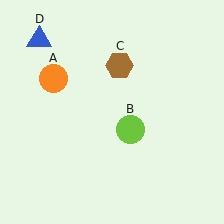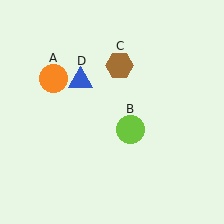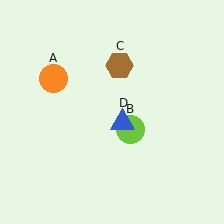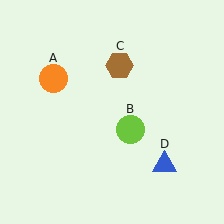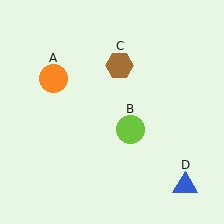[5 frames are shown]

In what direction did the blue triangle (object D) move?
The blue triangle (object D) moved down and to the right.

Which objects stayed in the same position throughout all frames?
Orange circle (object A) and lime circle (object B) and brown hexagon (object C) remained stationary.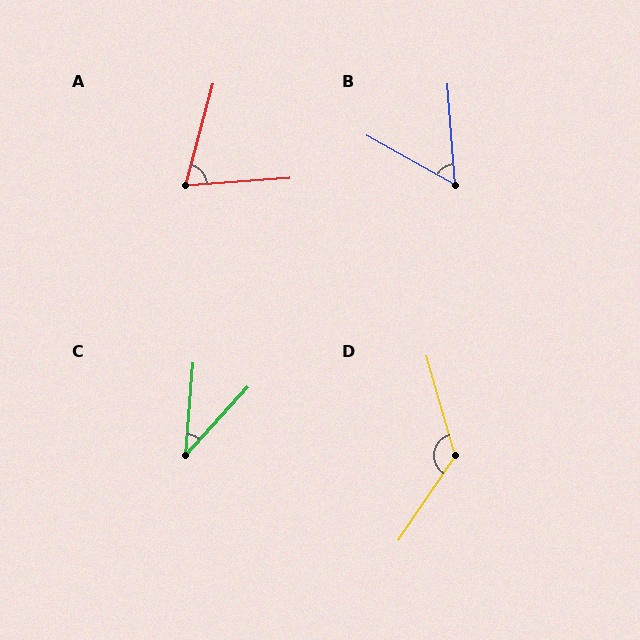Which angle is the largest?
D, at approximately 130 degrees.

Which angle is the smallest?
C, at approximately 38 degrees.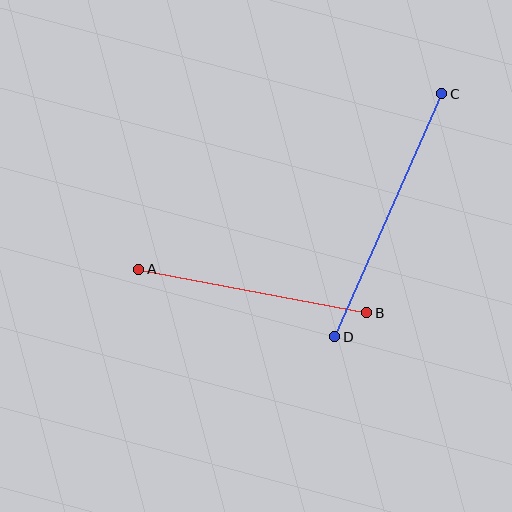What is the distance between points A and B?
The distance is approximately 232 pixels.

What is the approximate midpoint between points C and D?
The midpoint is at approximately (388, 215) pixels.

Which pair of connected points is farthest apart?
Points C and D are farthest apart.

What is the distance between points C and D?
The distance is approximately 265 pixels.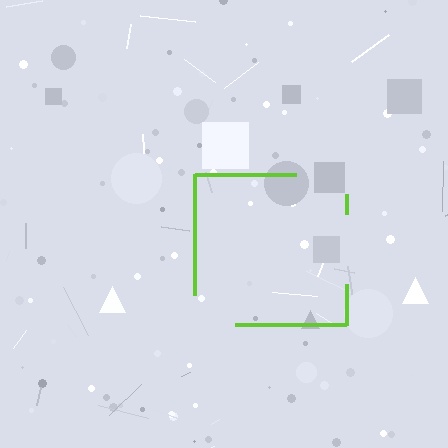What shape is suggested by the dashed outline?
The dashed outline suggests a square.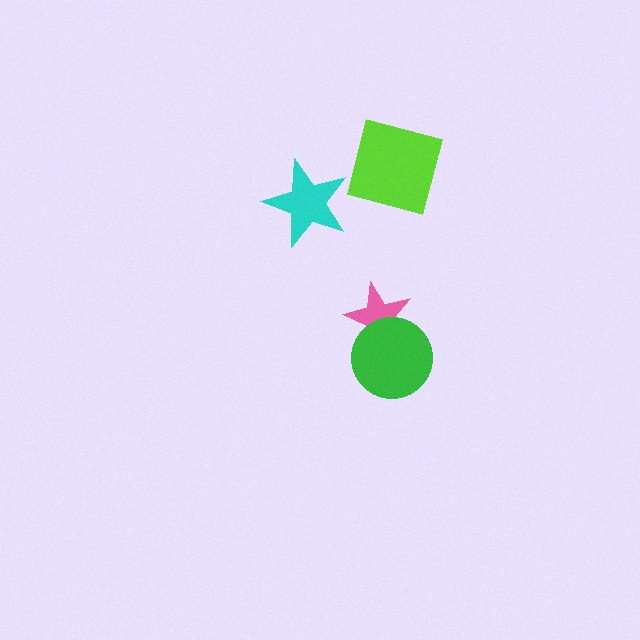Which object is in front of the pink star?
The green circle is in front of the pink star.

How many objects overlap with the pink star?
1 object overlaps with the pink star.